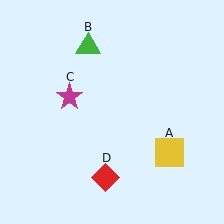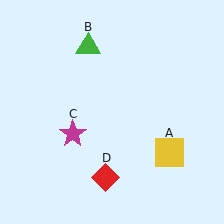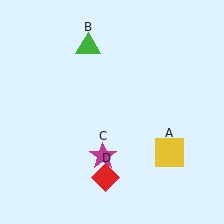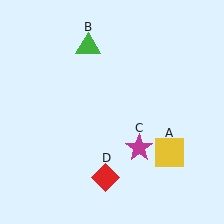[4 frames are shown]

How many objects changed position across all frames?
1 object changed position: magenta star (object C).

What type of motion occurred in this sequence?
The magenta star (object C) rotated counterclockwise around the center of the scene.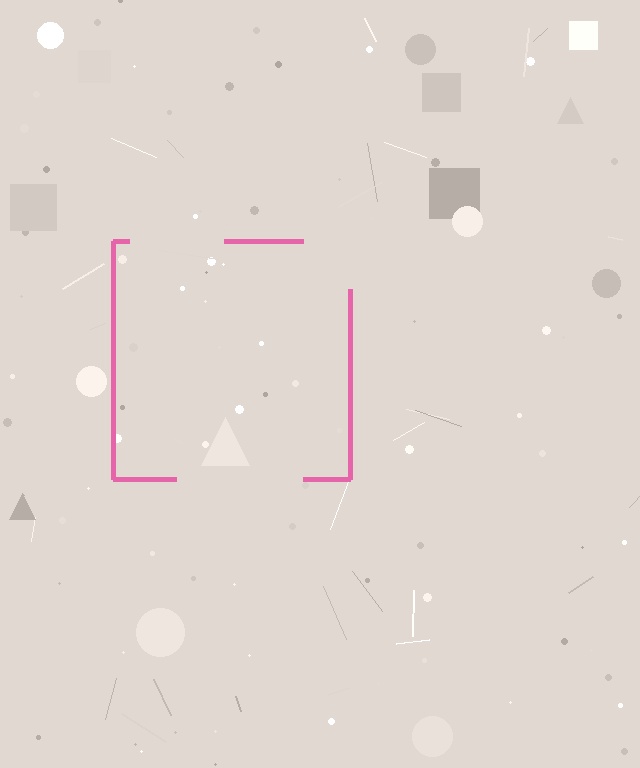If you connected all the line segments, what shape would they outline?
They would outline a square.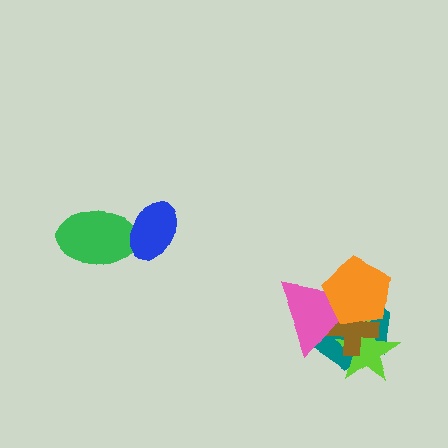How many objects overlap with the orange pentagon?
4 objects overlap with the orange pentagon.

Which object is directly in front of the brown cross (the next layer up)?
The pink triangle is directly in front of the brown cross.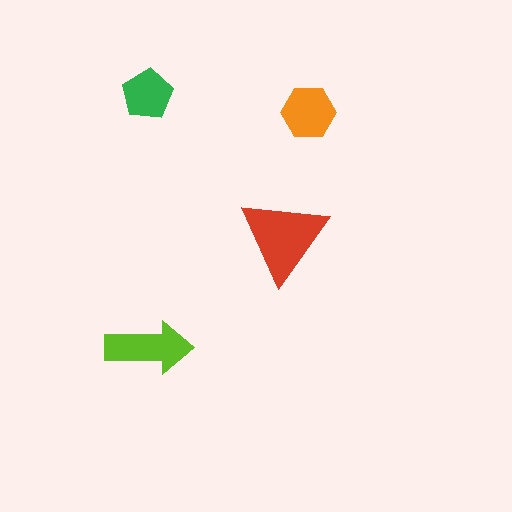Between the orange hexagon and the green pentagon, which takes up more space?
The orange hexagon.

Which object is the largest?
The red triangle.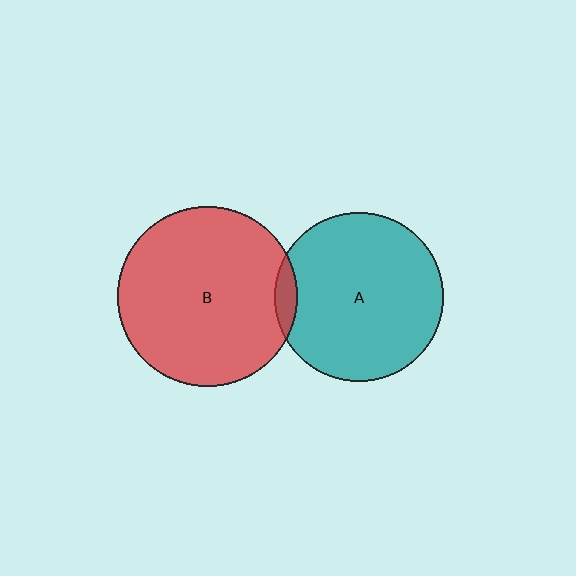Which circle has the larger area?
Circle B (red).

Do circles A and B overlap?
Yes.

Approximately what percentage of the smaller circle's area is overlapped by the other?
Approximately 5%.